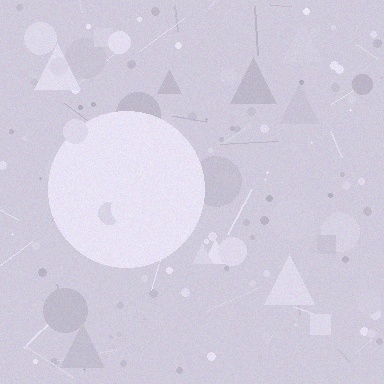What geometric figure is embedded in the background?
A circle is embedded in the background.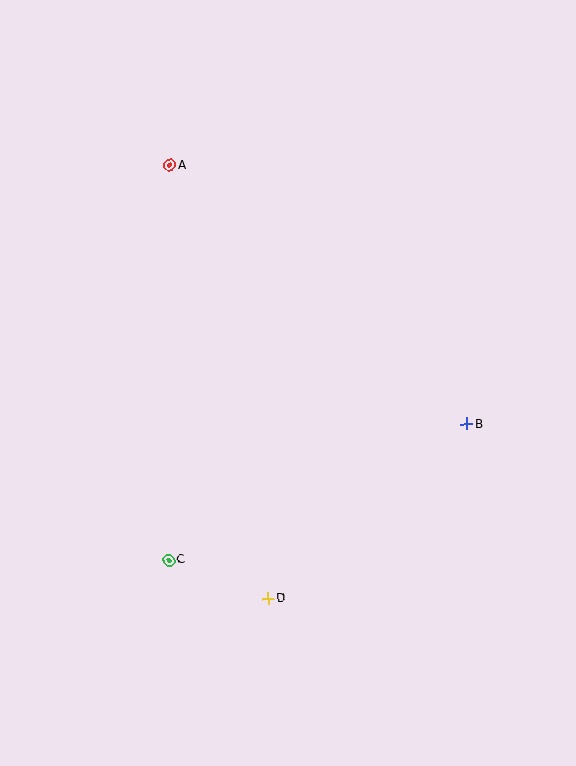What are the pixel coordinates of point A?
Point A is at (170, 165).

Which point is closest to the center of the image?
Point B at (467, 424) is closest to the center.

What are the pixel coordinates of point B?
Point B is at (467, 424).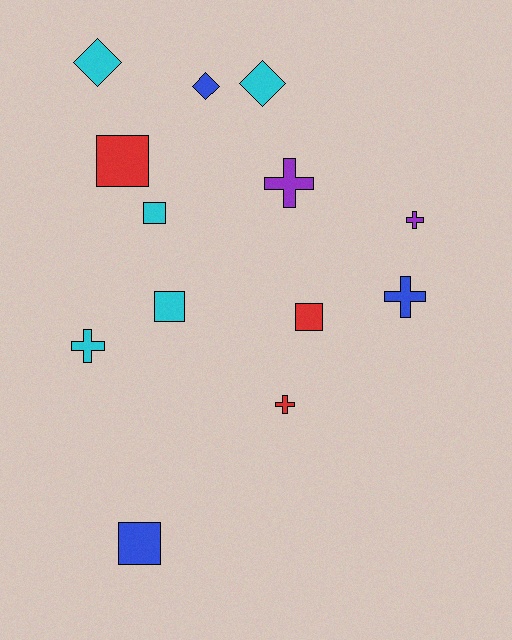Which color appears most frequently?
Cyan, with 5 objects.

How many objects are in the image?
There are 13 objects.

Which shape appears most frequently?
Cross, with 5 objects.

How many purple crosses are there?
There are 2 purple crosses.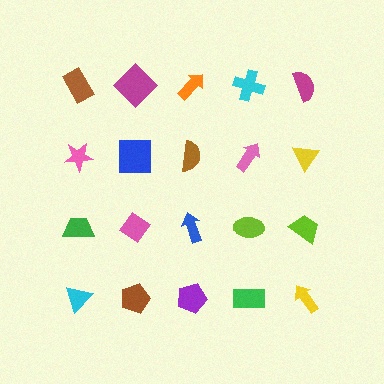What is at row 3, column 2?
A pink diamond.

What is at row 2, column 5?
A yellow triangle.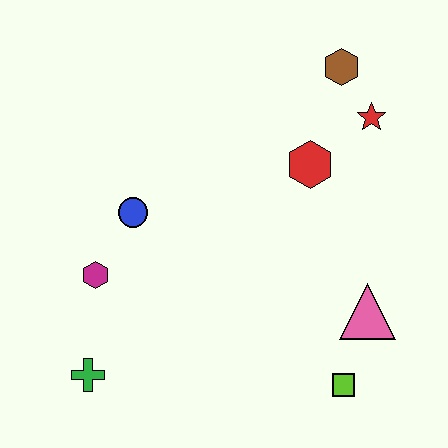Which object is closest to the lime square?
The pink triangle is closest to the lime square.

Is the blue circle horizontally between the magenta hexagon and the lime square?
Yes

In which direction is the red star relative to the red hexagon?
The red star is to the right of the red hexagon.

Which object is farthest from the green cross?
The brown hexagon is farthest from the green cross.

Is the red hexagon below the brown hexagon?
Yes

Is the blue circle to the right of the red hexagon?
No